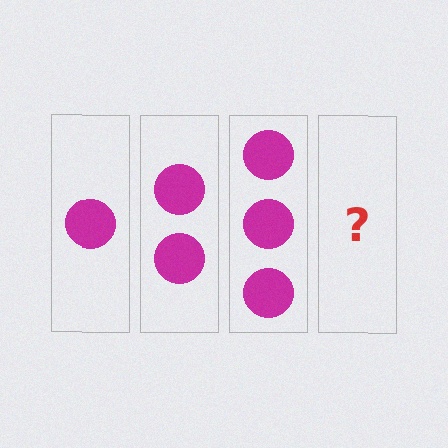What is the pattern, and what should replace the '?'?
The pattern is that each step adds one more circle. The '?' should be 4 circles.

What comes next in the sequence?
The next element should be 4 circles.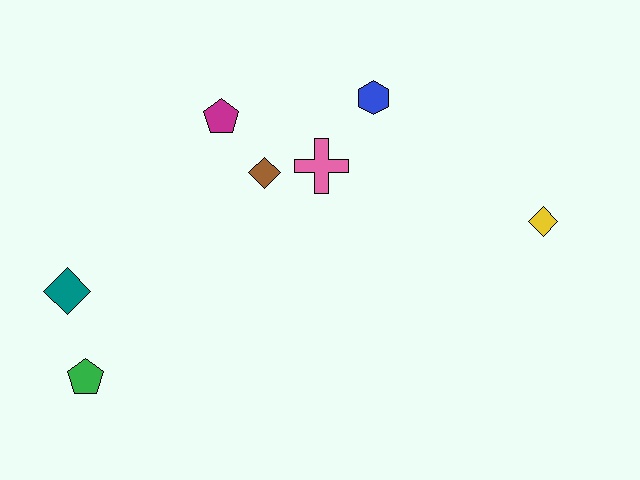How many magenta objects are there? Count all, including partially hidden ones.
There is 1 magenta object.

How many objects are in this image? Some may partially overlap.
There are 7 objects.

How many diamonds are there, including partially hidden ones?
There are 3 diamonds.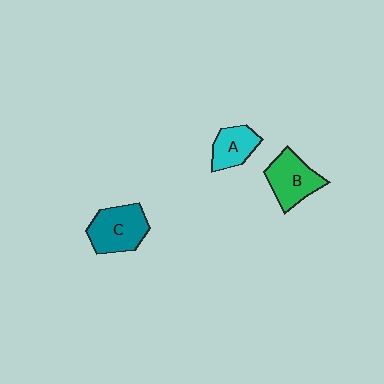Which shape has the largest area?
Shape C (teal).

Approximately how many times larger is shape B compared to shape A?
Approximately 1.3 times.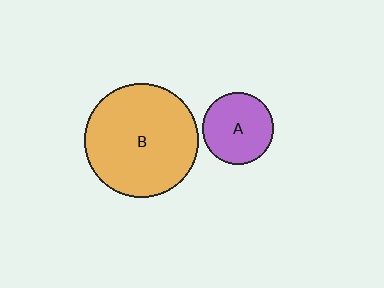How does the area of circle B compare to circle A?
Approximately 2.5 times.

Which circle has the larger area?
Circle B (orange).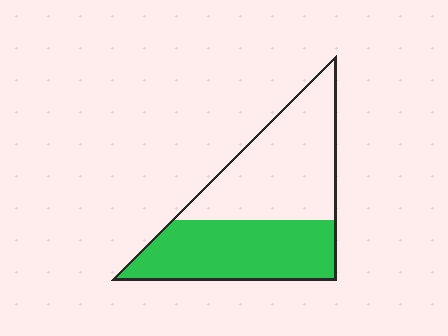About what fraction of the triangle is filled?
About one half (1/2).